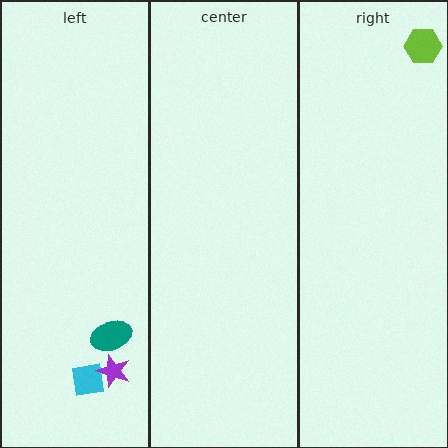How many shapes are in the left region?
3.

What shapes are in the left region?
The cyan square, the teal ellipse, the purple star.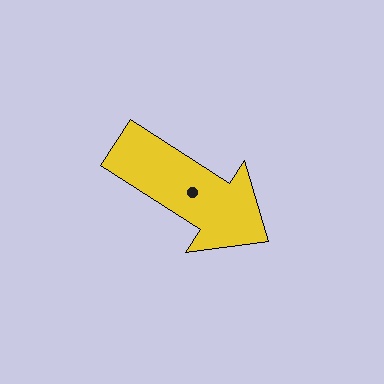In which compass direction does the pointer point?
Southeast.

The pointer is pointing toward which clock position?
Roughly 4 o'clock.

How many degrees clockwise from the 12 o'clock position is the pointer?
Approximately 123 degrees.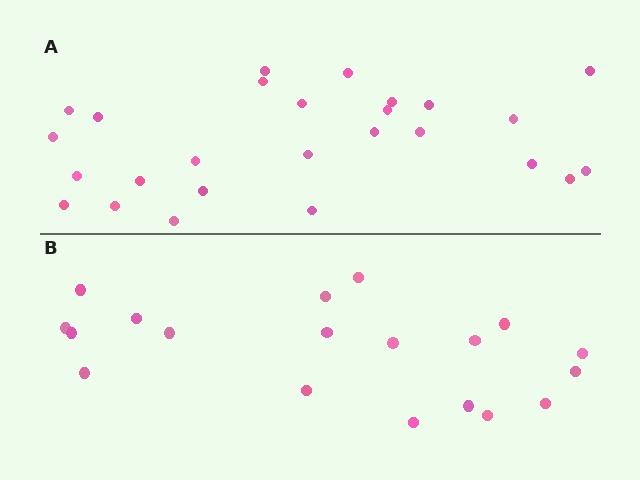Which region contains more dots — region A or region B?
Region A (the top region) has more dots.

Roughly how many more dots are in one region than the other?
Region A has roughly 8 or so more dots than region B.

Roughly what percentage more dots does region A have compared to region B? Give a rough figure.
About 35% more.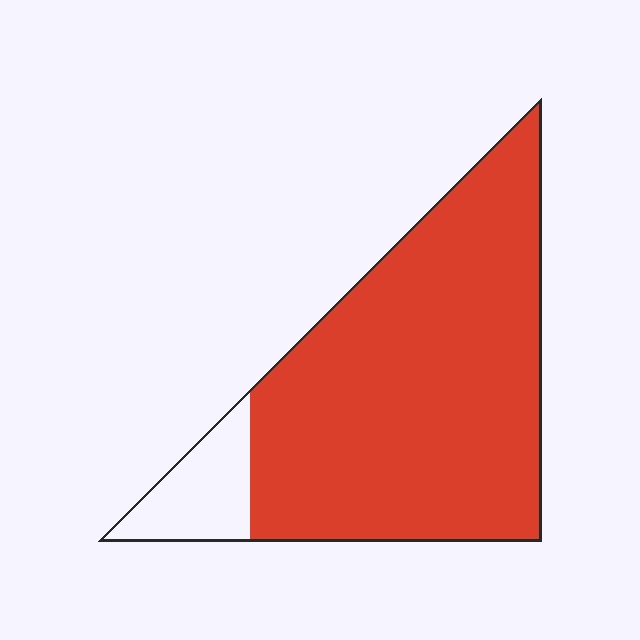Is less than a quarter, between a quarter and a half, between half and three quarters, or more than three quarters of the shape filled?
More than three quarters.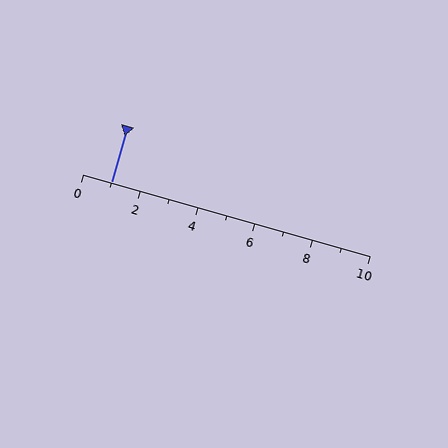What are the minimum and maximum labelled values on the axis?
The axis runs from 0 to 10.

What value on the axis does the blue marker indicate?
The marker indicates approximately 1.